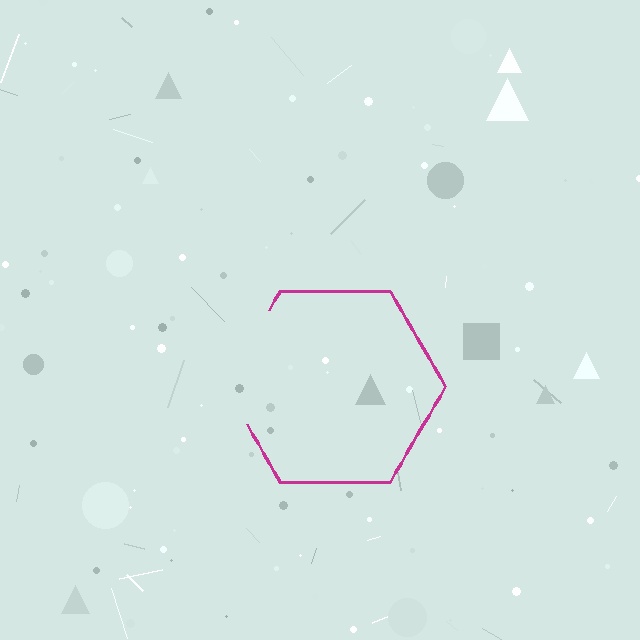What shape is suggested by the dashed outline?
The dashed outline suggests a hexagon.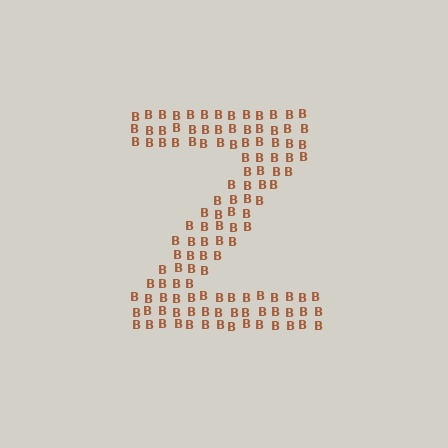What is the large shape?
The large shape is the letter Z.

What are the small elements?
The small elements are letter B's.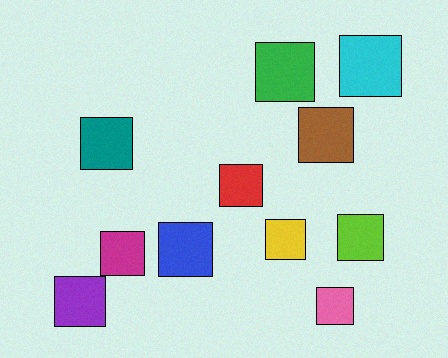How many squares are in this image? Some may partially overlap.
There are 11 squares.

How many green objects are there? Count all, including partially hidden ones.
There is 1 green object.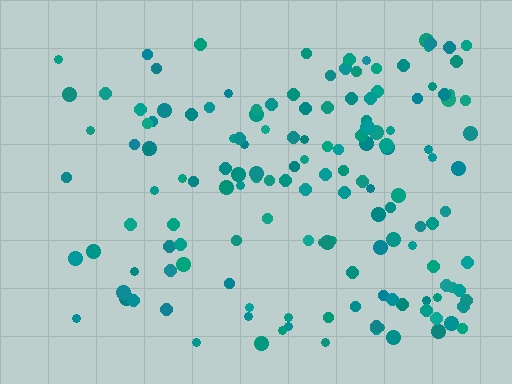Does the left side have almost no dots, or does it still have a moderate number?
Still a moderate number, just noticeably fewer than the right.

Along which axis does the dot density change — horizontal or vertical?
Horizontal.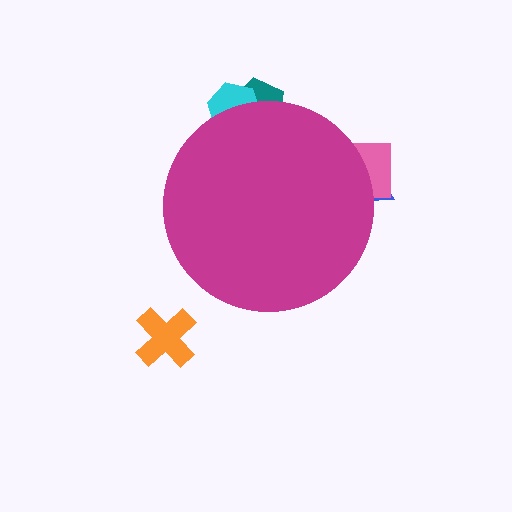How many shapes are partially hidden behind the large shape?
4 shapes are partially hidden.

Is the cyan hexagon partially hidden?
Yes, the cyan hexagon is partially hidden behind the magenta circle.